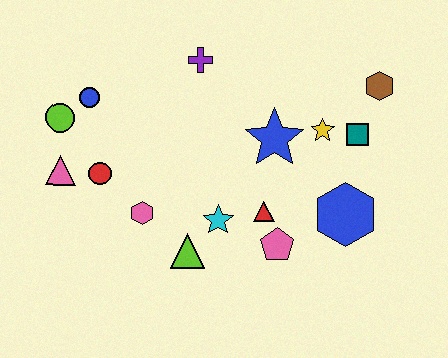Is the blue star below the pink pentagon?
No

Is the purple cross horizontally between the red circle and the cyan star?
Yes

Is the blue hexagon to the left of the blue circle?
No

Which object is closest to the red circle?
The pink triangle is closest to the red circle.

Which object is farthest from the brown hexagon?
The pink triangle is farthest from the brown hexagon.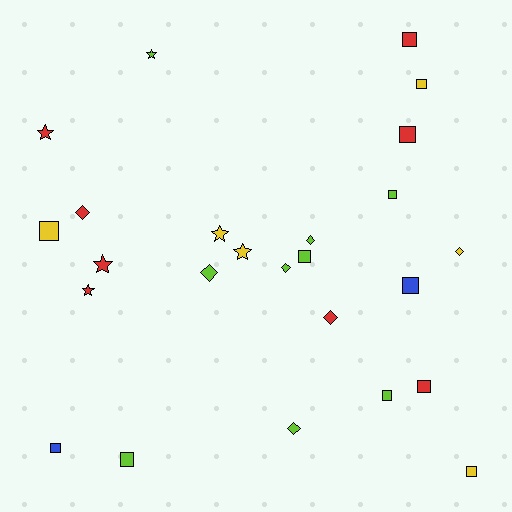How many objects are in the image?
There are 25 objects.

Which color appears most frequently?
Lime, with 9 objects.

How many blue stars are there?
There are no blue stars.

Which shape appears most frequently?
Square, with 12 objects.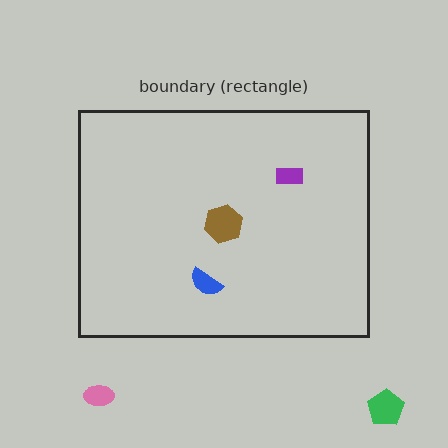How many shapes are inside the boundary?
3 inside, 2 outside.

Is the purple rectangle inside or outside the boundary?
Inside.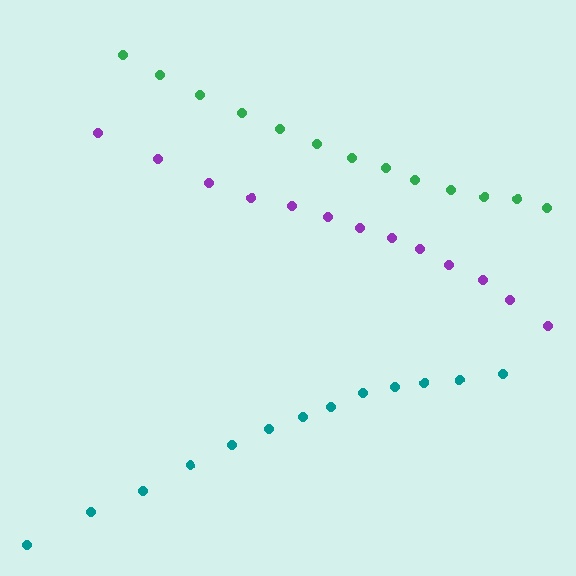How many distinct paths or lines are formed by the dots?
There are 3 distinct paths.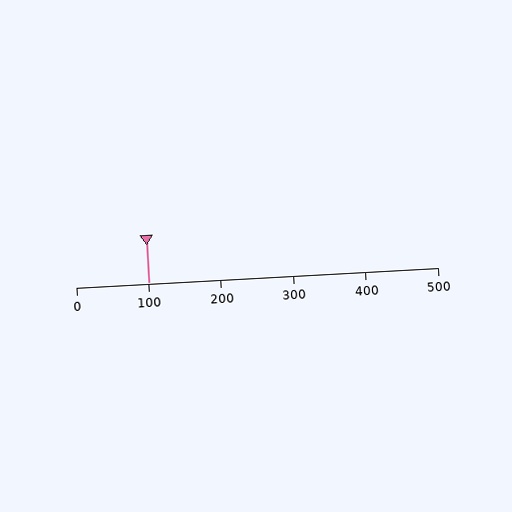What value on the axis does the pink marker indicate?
The marker indicates approximately 100.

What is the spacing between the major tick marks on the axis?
The major ticks are spaced 100 apart.